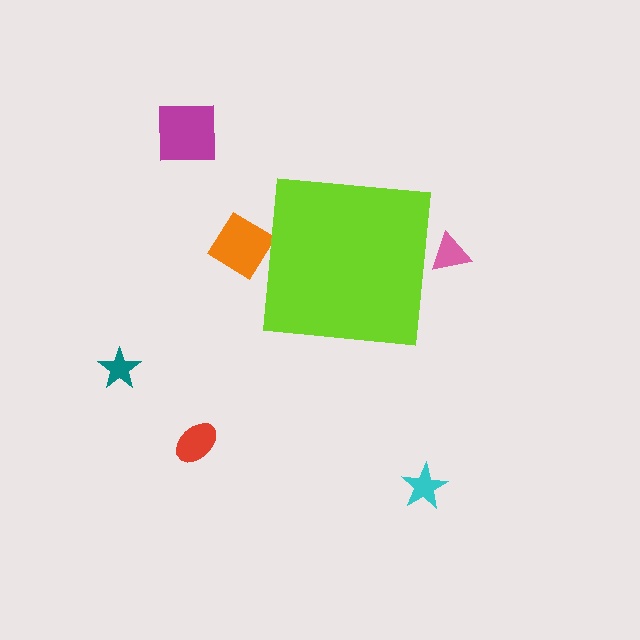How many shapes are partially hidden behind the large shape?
2 shapes are partially hidden.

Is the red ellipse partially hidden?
No, the red ellipse is fully visible.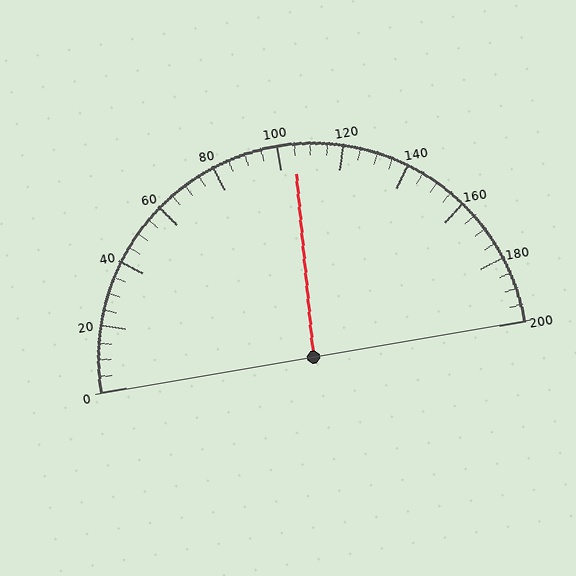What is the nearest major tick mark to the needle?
The nearest major tick mark is 100.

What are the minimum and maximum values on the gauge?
The gauge ranges from 0 to 200.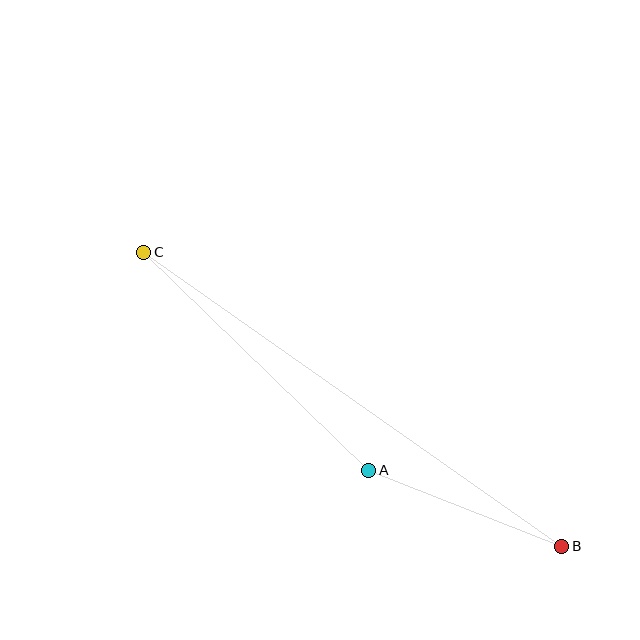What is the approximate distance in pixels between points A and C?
The distance between A and C is approximately 313 pixels.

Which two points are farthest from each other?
Points B and C are farthest from each other.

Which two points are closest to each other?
Points A and B are closest to each other.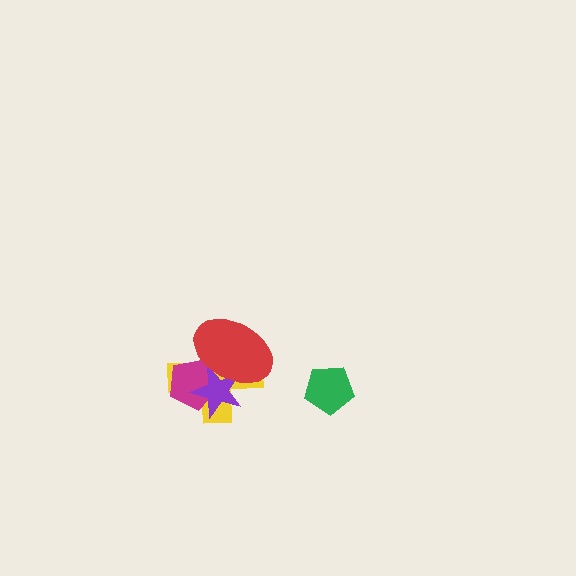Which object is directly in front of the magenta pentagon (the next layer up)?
The purple star is directly in front of the magenta pentagon.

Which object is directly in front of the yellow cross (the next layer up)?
The magenta pentagon is directly in front of the yellow cross.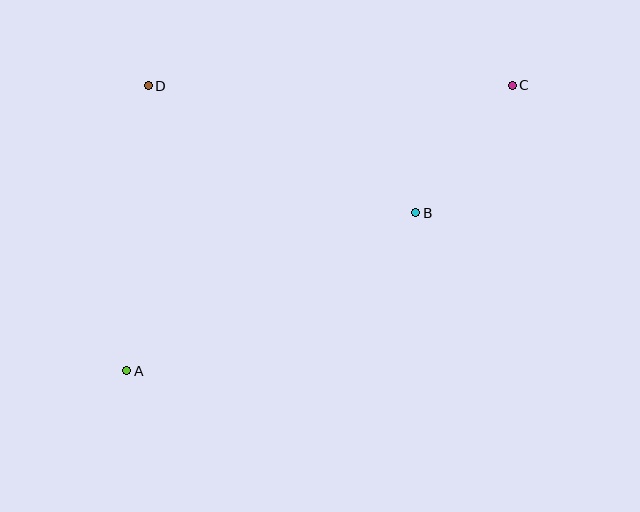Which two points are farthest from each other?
Points A and C are farthest from each other.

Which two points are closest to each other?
Points B and C are closest to each other.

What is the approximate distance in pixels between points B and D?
The distance between B and D is approximately 296 pixels.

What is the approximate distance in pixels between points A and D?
The distance between A and D is approximately 286 pixels.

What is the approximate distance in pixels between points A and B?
The distance between A and B is approximately 330 pixels.